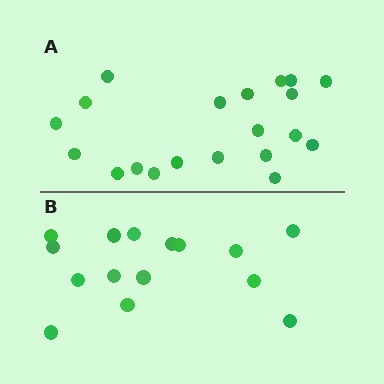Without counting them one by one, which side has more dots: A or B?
Region A (the top region) has more dots.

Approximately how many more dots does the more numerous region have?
Region A has about 5 more dots than region B.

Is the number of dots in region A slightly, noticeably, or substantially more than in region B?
Region A has noticeably more, but not dramatically so. The ratio is roughly 1.3 to 1.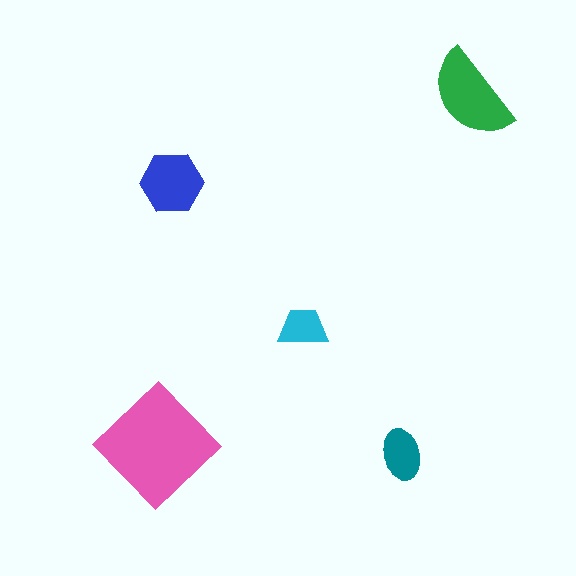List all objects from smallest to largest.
The cyan trapezoid, the teal ellipse, the blue hexagon, the green semicircle, the pink diamond.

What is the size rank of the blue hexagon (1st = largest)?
3rd.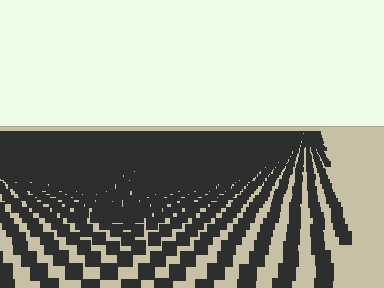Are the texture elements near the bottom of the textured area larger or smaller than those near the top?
Larger. Near the bottom, elements are closer to the viewer and appear at a bigger on-screen size.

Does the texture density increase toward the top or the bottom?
Density increases toward the top.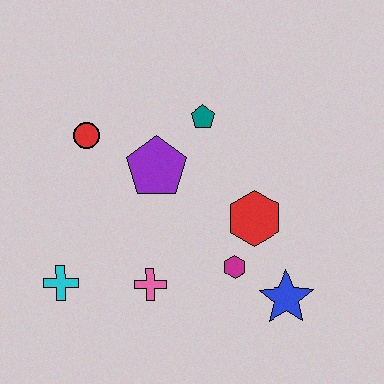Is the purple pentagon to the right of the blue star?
No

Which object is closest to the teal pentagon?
The purple pentagon is closest to the teal pentagon.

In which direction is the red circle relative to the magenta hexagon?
The red circle is to the left of the magenta hexagon.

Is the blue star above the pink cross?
No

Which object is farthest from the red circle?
The blue star is farthest from the red circle.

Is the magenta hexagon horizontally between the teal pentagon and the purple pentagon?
No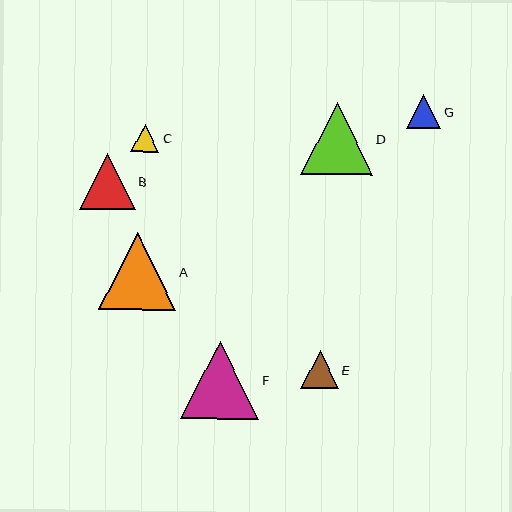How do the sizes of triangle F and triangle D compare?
Triangle F and triangle D are approximately the same size.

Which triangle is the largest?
Triangle F is the largest with a size of approximately 78 pixels.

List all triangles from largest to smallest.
From largest to smallest: F, A, D, B, E, G, C.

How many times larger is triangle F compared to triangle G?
Triangle F is approximately 2.3 times the size of triangle G.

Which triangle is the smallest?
Triangle C is the smallest with a size of approximately 28 pixels.